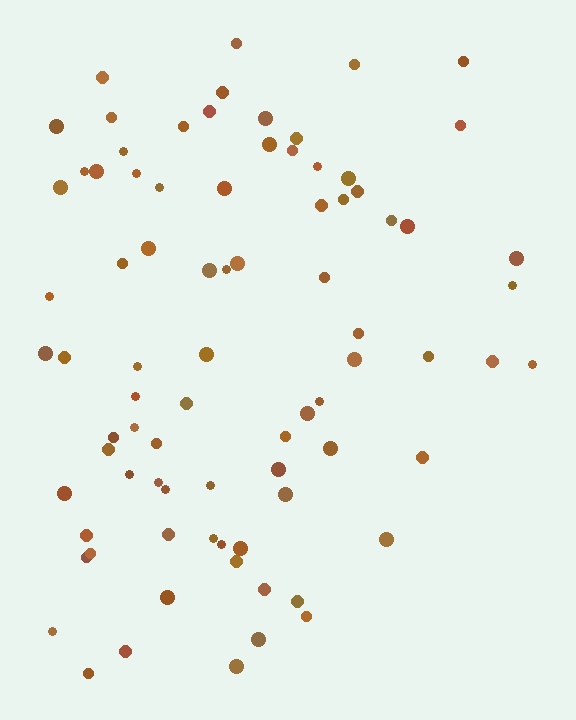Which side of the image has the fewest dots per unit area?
The right.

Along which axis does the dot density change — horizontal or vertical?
Horizontal.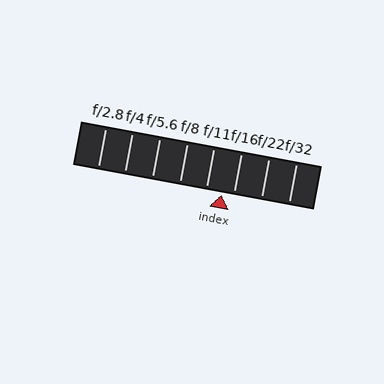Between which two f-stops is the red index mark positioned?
The index mark is between f/11 and f/16.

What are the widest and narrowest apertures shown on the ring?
The widest aperture shown is f/2.8 and the narrowest is f/32.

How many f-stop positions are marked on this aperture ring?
There are 8 f-stop positions marked.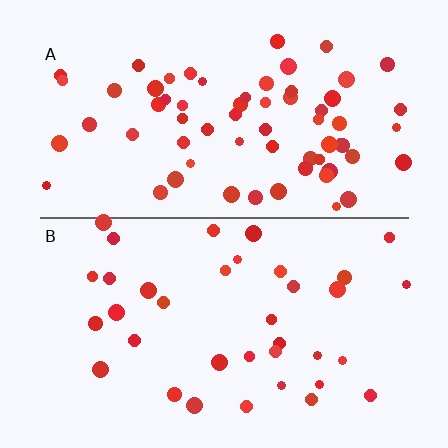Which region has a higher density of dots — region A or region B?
A (the top).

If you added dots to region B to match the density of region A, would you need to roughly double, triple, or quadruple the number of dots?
Approximately double.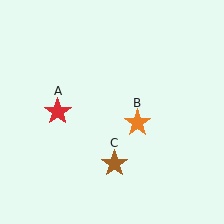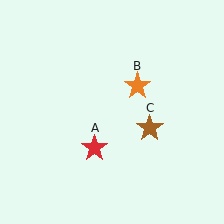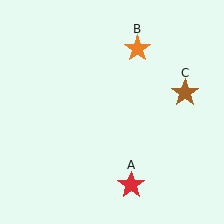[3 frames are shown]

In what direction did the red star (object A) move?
The red star (object A) moved down and to the right.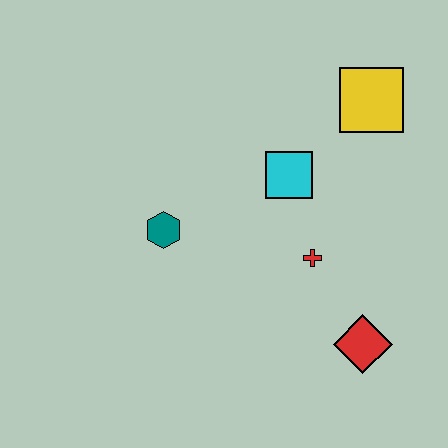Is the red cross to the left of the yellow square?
Yes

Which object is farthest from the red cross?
The yellow square is farthest from the red cross.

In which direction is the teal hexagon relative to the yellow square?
The teal hexagon is to the left of the yellow square.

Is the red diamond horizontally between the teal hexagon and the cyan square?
No